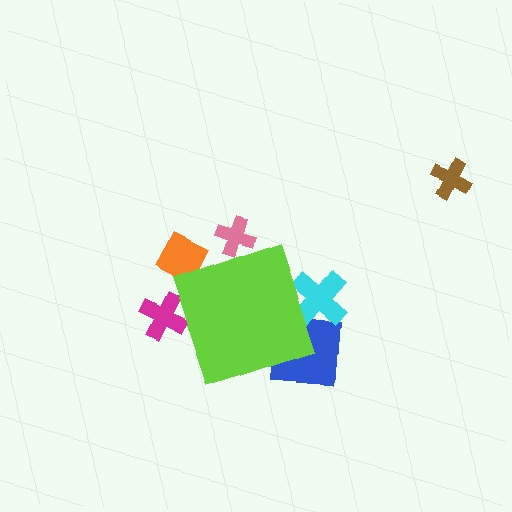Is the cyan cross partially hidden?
Yes, the cyan cross is partially hidden behind the lime diamond.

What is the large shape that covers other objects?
A lime diamond.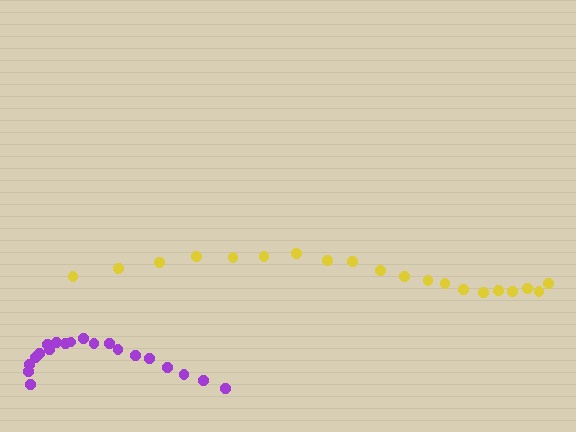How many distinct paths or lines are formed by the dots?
There are 2 distinct paths.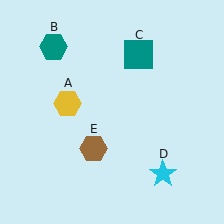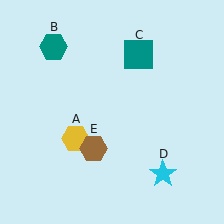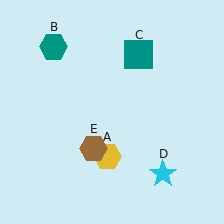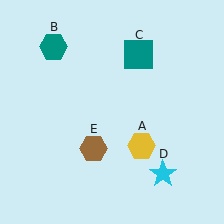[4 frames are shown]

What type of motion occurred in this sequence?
The yellow hexagon (object A) rotated counterclockwise around the center of the scene.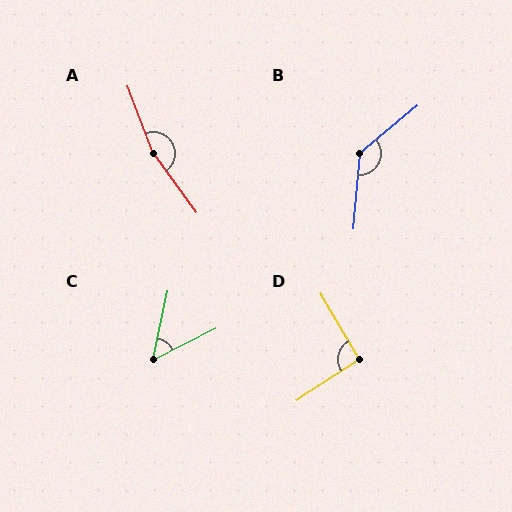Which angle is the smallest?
C, at approximately 51 degrees.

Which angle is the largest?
A, at approximately 164 degrees.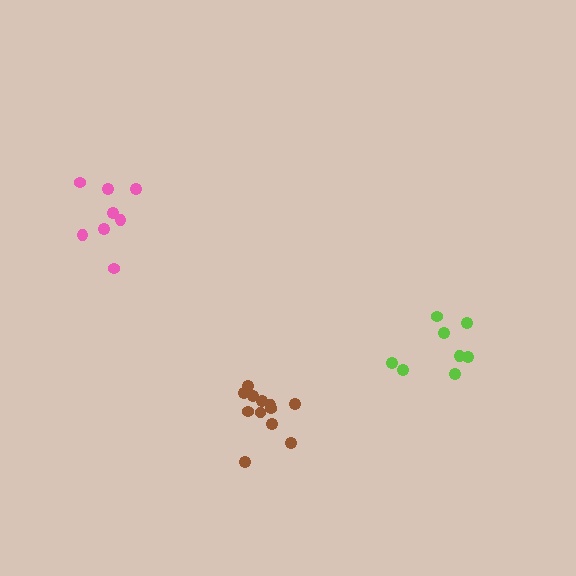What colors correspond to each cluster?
The clusters are colored: pink, brown, lime.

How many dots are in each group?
Group 1: 8 dots, Group 2: 12 dots, Group 3: 8 dots (28 total).